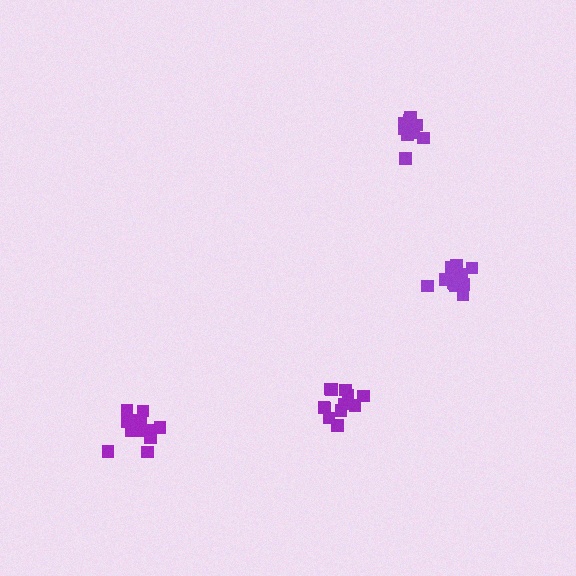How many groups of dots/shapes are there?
There are 4 groups.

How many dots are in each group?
Group 1: 12 dots, Group 2: 12 dots, Group 3: 14 dots, Group 4: 10 dots (48 total).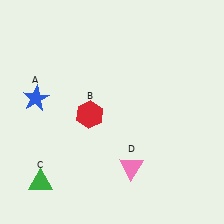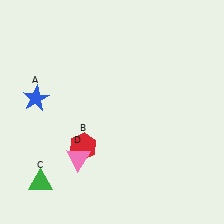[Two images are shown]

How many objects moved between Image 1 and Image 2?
2 objects moved between the two images.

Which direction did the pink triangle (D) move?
The pink triangle (D) moved left.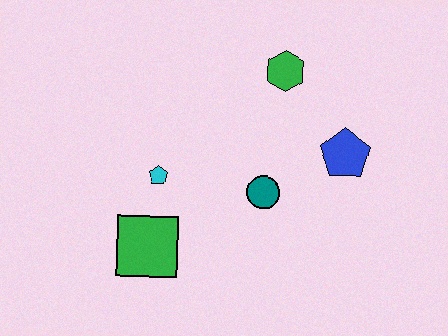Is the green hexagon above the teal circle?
Yes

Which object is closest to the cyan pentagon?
The green square is closest to the cyan pentagon.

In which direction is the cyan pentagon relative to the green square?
The cyan pentagon is above the green square.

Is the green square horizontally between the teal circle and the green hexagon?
No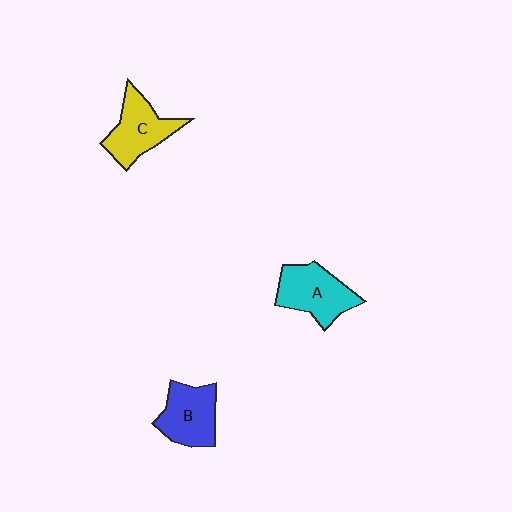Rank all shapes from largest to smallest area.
From largest to smallest: A (cyan), C (yellow), B (blue).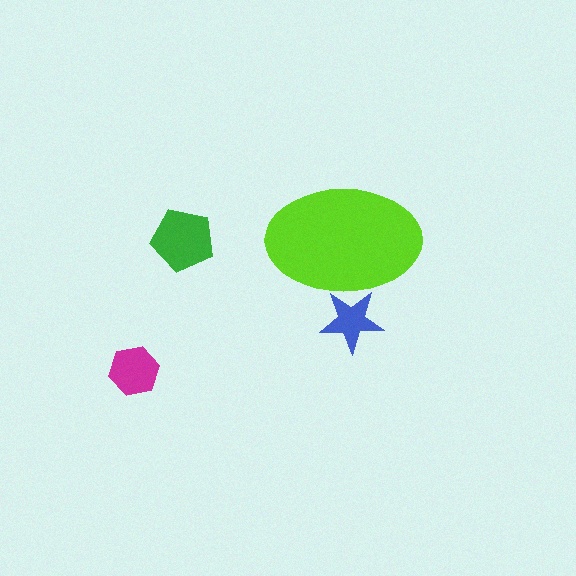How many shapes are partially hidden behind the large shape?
1 shape is partially hidden.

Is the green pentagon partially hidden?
No, the green pentagon is fully visible.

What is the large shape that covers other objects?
A lime ellipse.